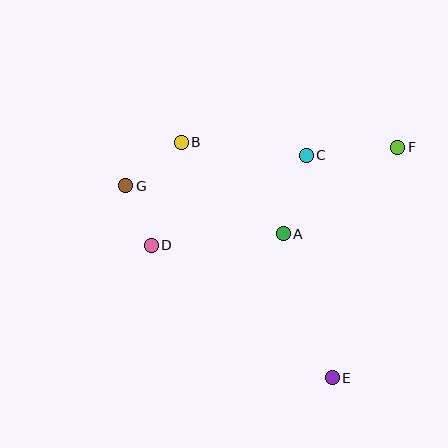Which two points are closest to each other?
Points D and G are closest to each other.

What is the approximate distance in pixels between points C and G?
The distance between C and G is approximately 183 pixels.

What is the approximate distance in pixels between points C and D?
The distance between C and D is approximately 179 pixels.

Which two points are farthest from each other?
Points E and G are farthest from each other.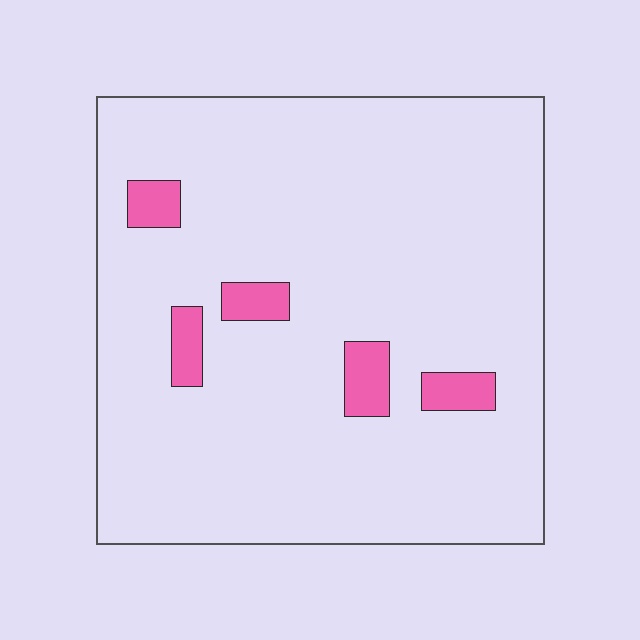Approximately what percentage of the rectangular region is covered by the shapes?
Approximately 5%.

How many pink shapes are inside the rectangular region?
5.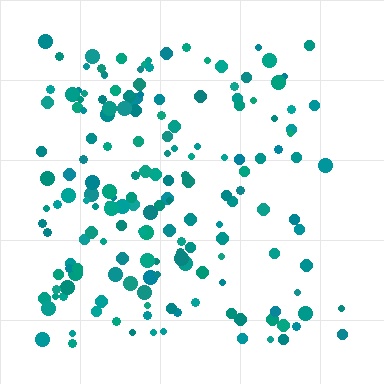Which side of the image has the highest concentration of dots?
The left.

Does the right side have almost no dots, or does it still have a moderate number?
Still a moderate number, just noticeably fewer than the left.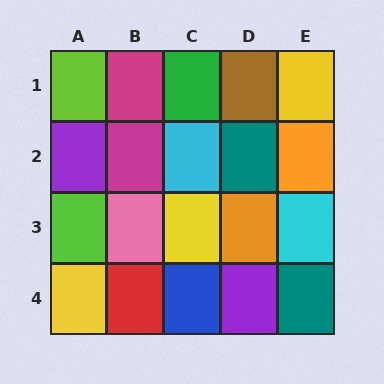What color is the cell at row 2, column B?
Magenta.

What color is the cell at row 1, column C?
Green.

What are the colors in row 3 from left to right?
Lime, pink, yellow, orange, cyan.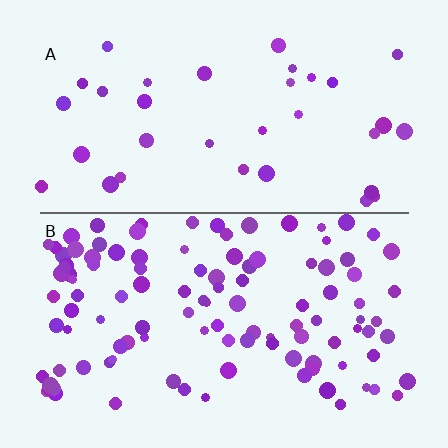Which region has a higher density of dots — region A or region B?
B (the bottom).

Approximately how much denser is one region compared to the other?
Approximately 3.2× — region B over region A.